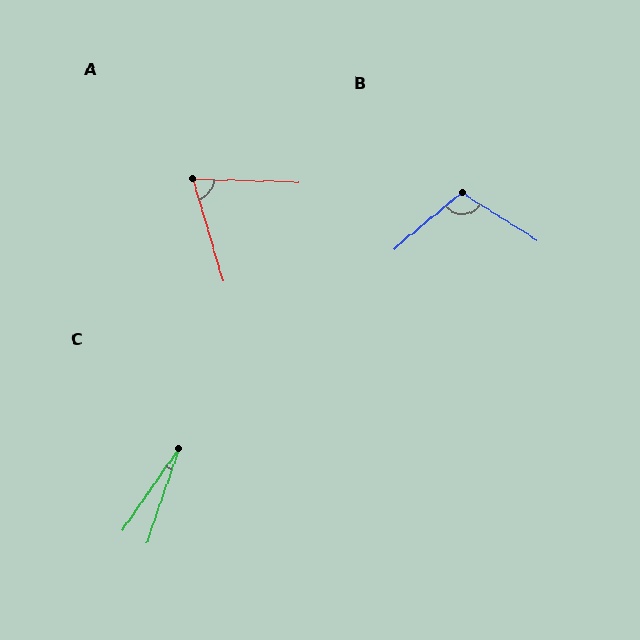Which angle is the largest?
B, at approximately 108 degrees.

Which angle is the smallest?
C, at approximately 16 degrees.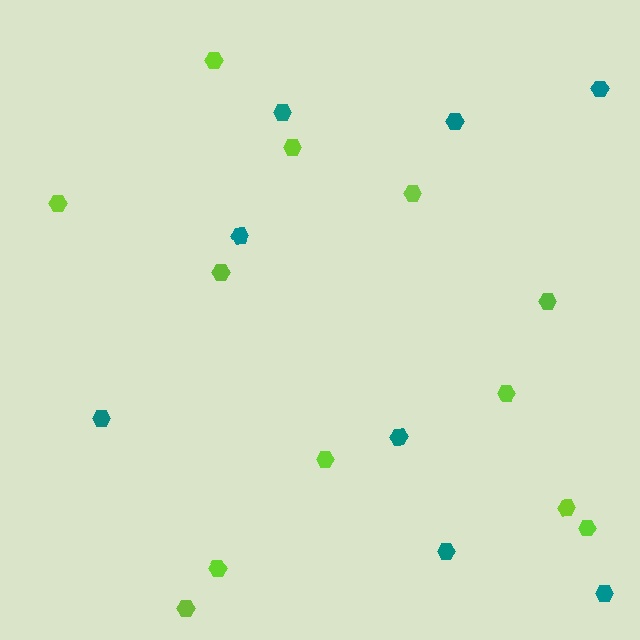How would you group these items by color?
There are 2 groups: one group of lime hexagons (12) and one group of teal hexagons (8).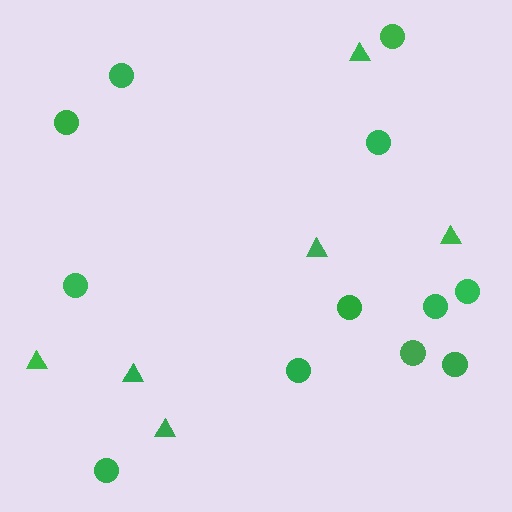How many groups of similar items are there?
There are 2 groups: one group of triangles (6) and one group of circles (12).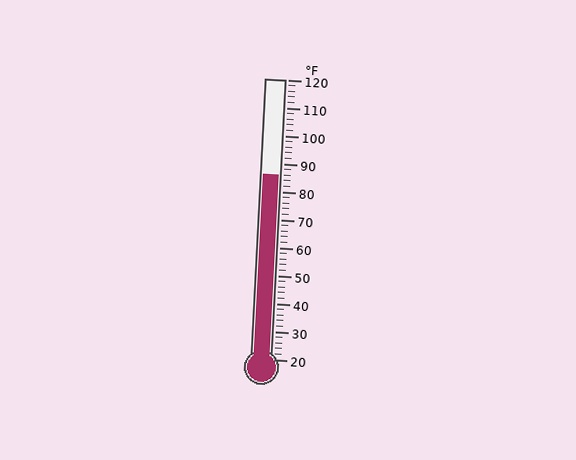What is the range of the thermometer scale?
The thermometer scale ranges from 20°F to 120°F.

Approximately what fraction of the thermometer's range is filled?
The thermometer is filled to approximately 65% of its range.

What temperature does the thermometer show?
The thermometer shows approximately 86°F.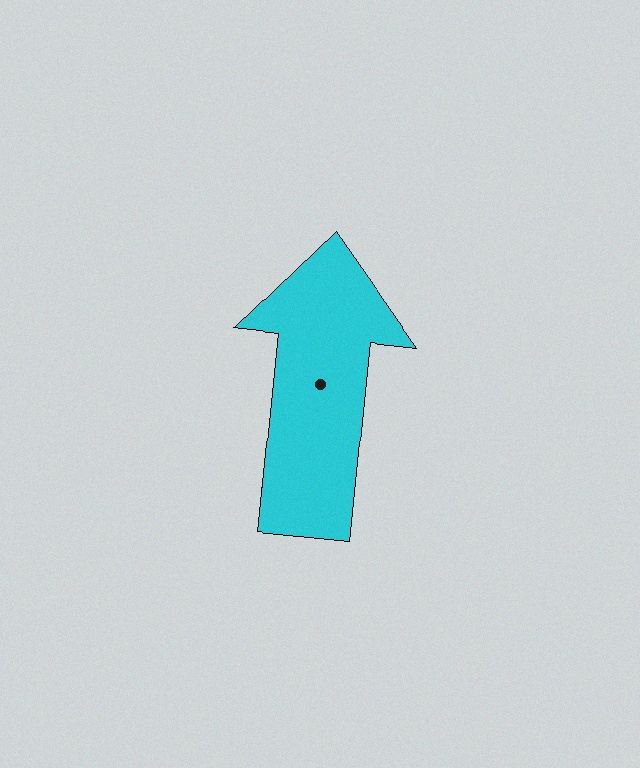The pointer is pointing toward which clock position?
Roughly 12 o'clock.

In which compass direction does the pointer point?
North.